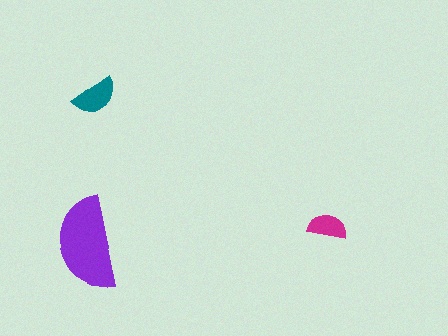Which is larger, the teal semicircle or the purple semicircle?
The purple one.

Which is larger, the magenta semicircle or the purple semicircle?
The purple one.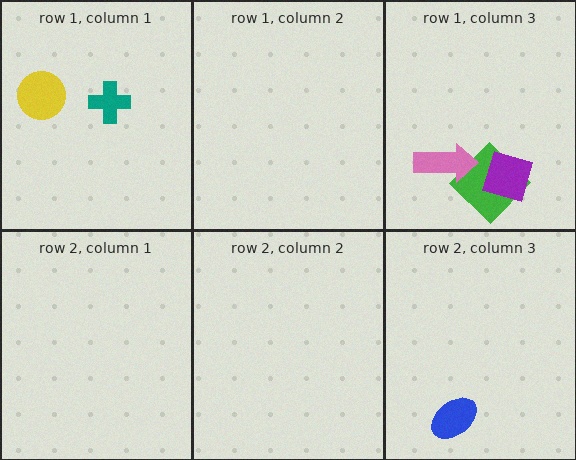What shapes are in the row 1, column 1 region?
The yellow circle, the teal cross.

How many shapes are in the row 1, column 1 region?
2.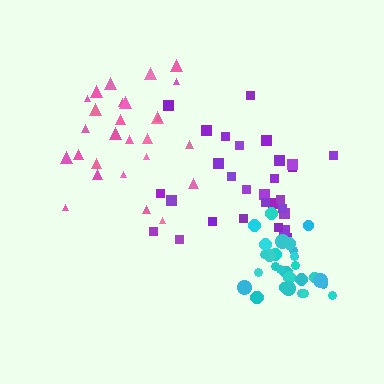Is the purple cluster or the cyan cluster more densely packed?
Cyan.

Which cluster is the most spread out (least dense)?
Pink.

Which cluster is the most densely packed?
Cyan.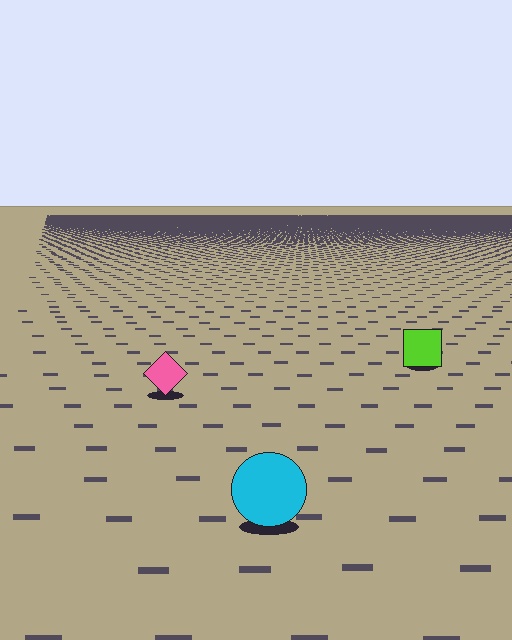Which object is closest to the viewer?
The cyan circle is closest. The texture marks near it are larger and more spread out.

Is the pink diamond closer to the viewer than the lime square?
Yes. The pink diamond is closer — you can tell from the texture gradient: the ground texture is coarser near it.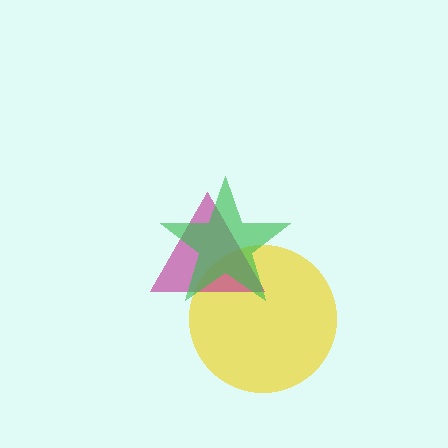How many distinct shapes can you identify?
There are 3 distinct shapes: a yellow circle, a magenta triangle, a green star.